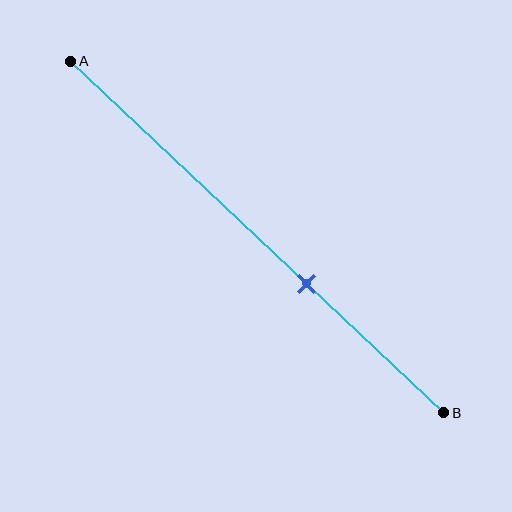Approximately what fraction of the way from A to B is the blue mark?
The blue mark is approximately 65% of the way from A to B.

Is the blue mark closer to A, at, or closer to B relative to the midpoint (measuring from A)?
The blue mark is closer to point B than the midpoint of segment AB.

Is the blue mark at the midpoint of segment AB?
No, the mark is at about 65% from A, not at the 50% midpoint.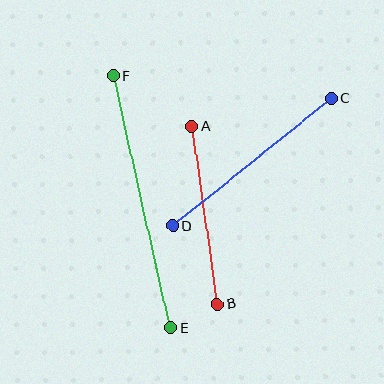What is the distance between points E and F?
The distance is approximately 259 pixels.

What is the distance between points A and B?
The distance is approximately 180 pixels.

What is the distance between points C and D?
The distance is approximately 204 pixels.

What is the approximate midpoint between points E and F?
The midpoint is at approximately (142, 202) pixels.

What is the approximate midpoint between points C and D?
The midpoint is at approximately (252, 162) pixels.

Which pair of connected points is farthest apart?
Points E and F are farthest apart.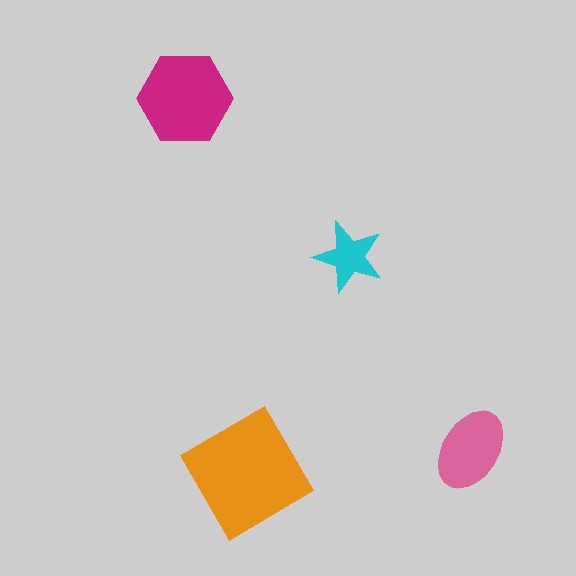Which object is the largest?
The orange diamond.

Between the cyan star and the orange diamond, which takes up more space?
The orange diamond.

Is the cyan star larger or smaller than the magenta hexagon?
Smaller.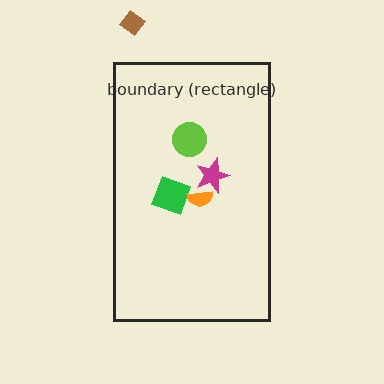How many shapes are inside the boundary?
4 inside, 1 outside.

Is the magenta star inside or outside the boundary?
Inside.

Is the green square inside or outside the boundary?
Inside.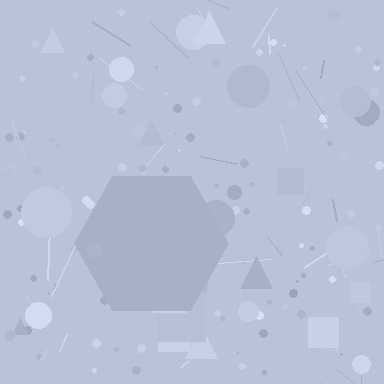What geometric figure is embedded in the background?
A hexagon is embedded in the background.